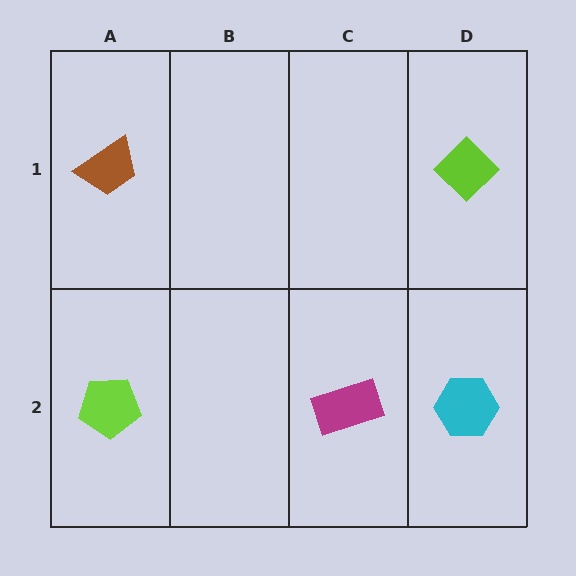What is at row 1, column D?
A lime diamond.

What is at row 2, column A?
A lime pentagon.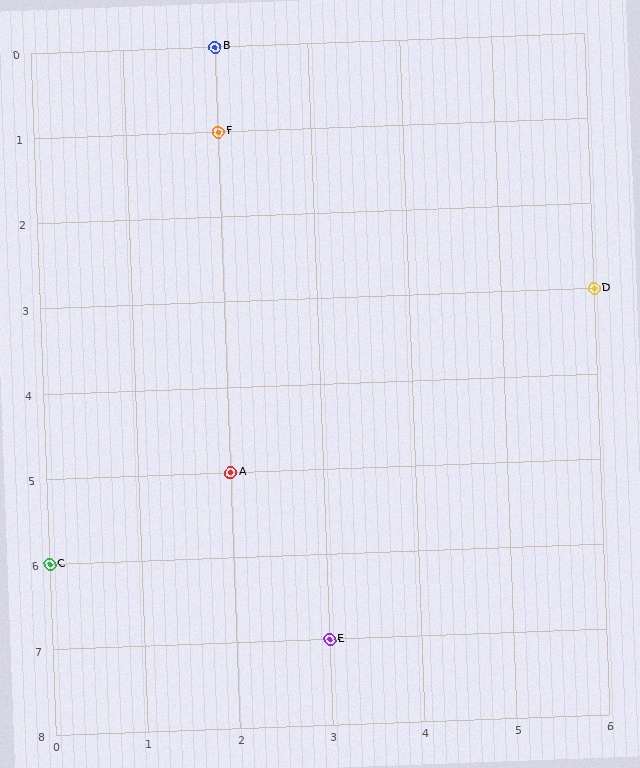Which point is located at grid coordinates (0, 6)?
Point C is at (0, 6).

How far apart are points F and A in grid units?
Points F and A are 4 rows apart.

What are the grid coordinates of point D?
Point D is at grid coordinates (6, 3).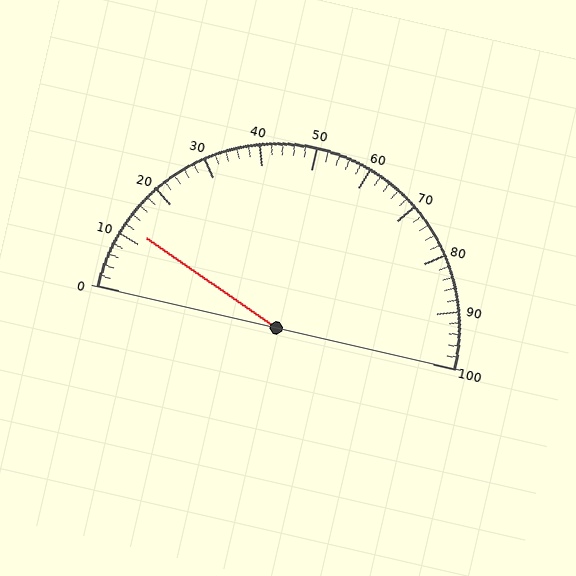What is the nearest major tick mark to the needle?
The nearest major tick mark is 10.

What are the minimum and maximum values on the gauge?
The gauge ranges from 0 to 100.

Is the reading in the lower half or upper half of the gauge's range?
The reading is in the lower half of the range (0 to 100).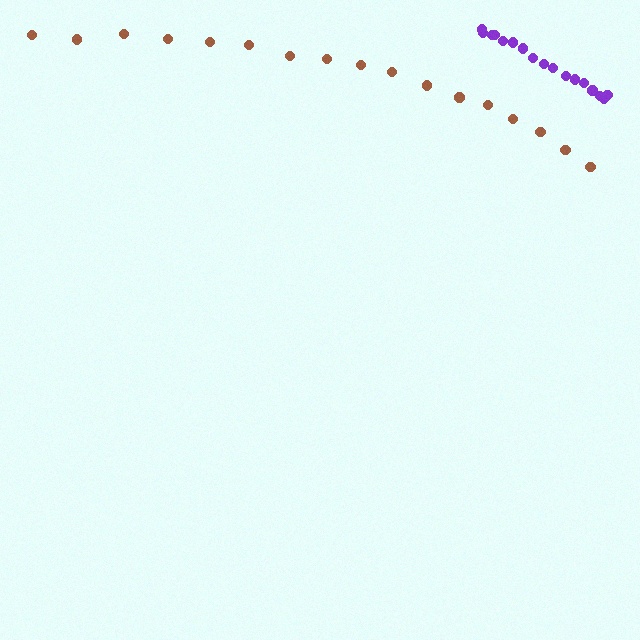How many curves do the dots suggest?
There are 2 distinct paths.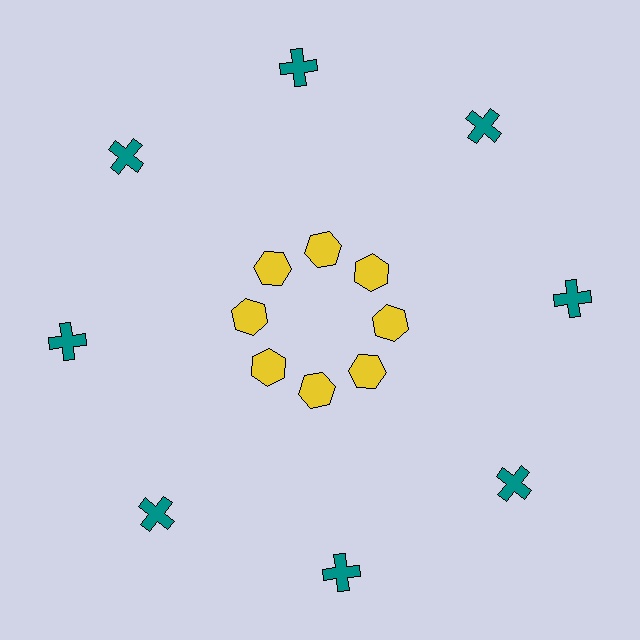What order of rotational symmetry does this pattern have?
This pattern has 8-fold rotational symmetry.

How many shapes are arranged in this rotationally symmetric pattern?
There are 16 shapes, arranged in 8 groups of 2.